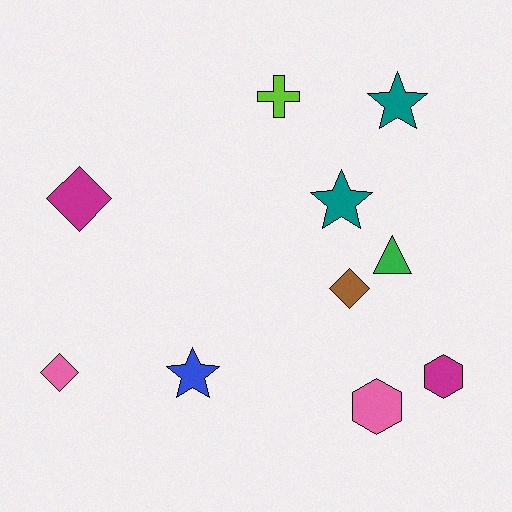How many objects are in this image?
There are 10 objects.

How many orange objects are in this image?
There are no orange objects.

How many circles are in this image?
There are no circles.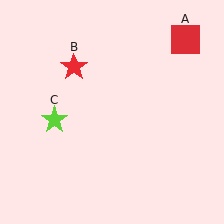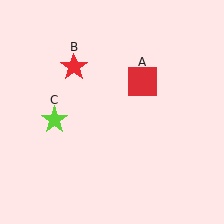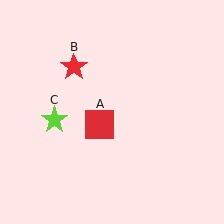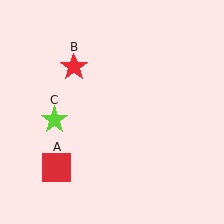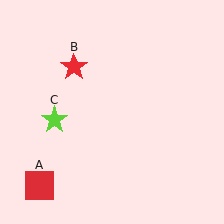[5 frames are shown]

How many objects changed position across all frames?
1 object changed position: red square (object A).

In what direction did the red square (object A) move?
The red square (object A) moved down and to the left.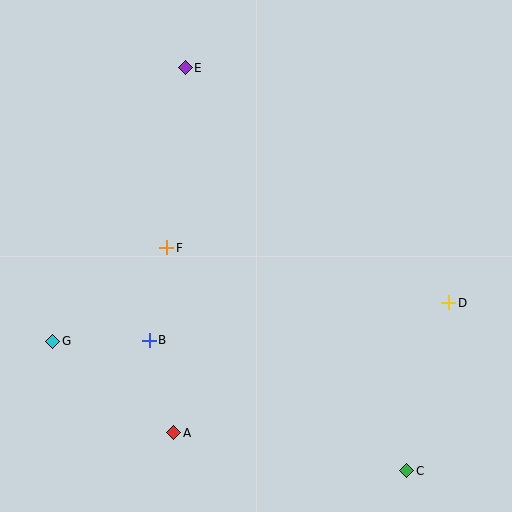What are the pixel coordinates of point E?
Point E is at (185, 68).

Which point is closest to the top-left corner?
Point E is closest to the top-left corner.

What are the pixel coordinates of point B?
Point B is at (149, 340).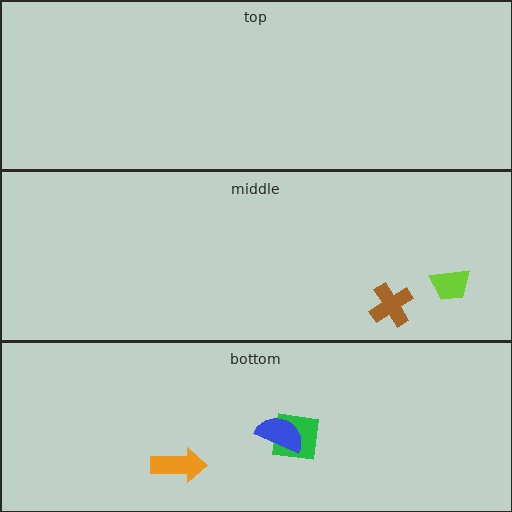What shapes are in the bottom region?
The orange arrow, the green square, the blue semicircle.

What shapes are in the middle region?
The brown cross, the lime trapezoid.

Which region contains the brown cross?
The middle region.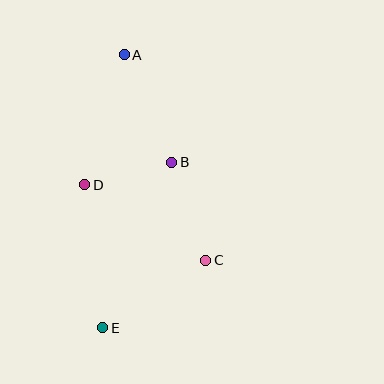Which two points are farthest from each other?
Points A and E are farthest from each other.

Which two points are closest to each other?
Points B and D are closest to each other.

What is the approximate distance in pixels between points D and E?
The distance between D and E is approximately 144 pixels.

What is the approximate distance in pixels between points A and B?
The distance between A and B is approximately 118 pixels.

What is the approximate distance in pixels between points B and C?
The distance between B and C is approximately 103 pixels.